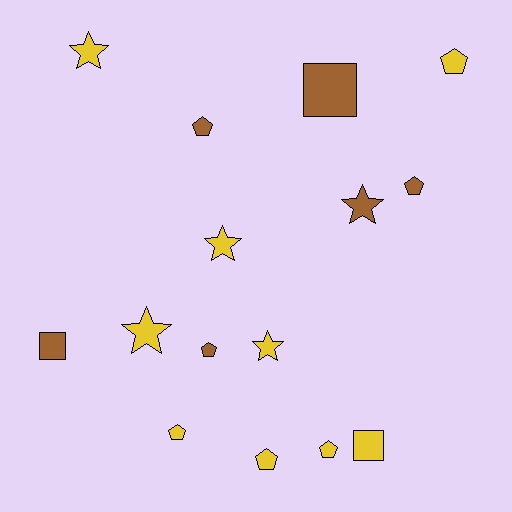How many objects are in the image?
There are 15 objects.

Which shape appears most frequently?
Pentagon, with 7 objects.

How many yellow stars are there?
There are 4 yellow stars.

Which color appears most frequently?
Yellow, with 9 objects.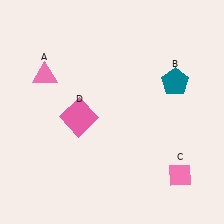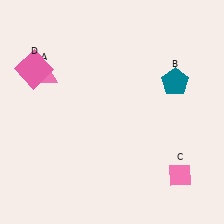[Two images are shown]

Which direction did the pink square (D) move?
The pink square (D) moved up.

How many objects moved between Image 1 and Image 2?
1 object moved between the two images.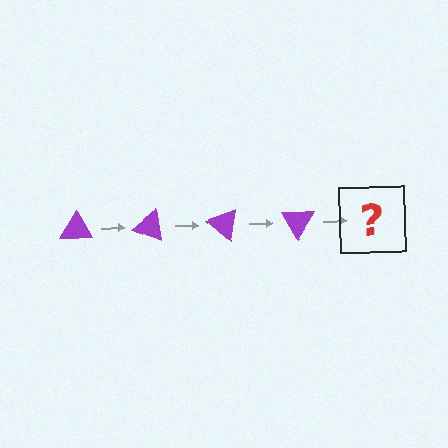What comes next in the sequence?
The next element should be a purple triangle rotated 80 degrees.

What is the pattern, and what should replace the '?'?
The pattern is that the triangle rotates 20 degrees each step. The '?' should be a purple triangle rotated 80 degrees.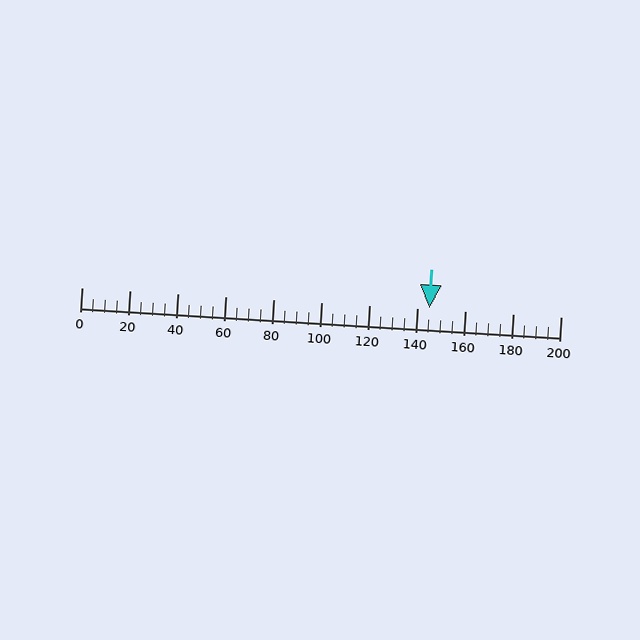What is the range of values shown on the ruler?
The ruler shows values from 0 to 200.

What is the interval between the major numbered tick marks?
The major tick marks are spaced 20 units apart.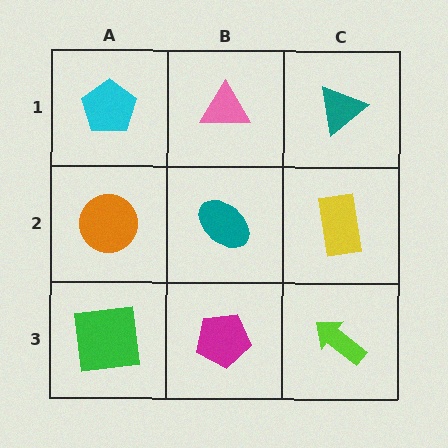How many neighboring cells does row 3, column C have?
2.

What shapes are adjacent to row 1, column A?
An orange circle (row 2, column A), a pink triangle (row 1, column B).